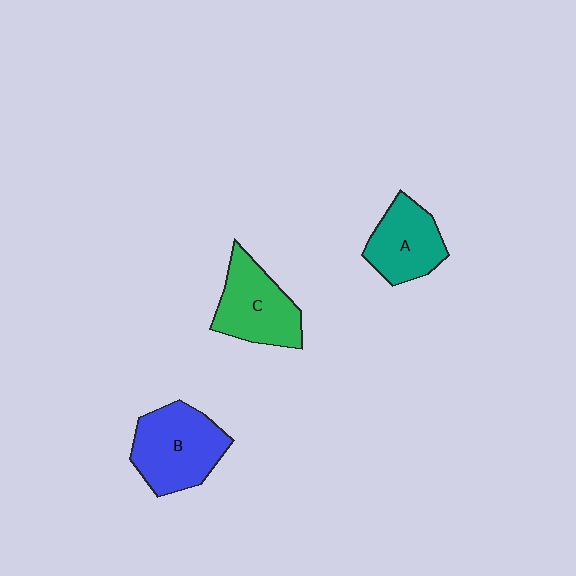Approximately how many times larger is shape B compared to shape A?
Approximately 1.3 times.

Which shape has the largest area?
Shape B (blue).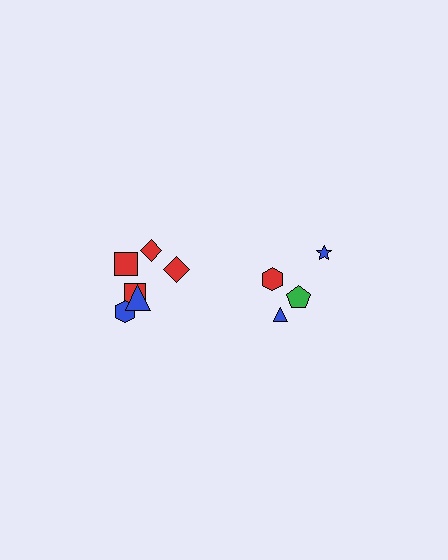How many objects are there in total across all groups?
There are 10 objects.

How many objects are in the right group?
There are 4 objects.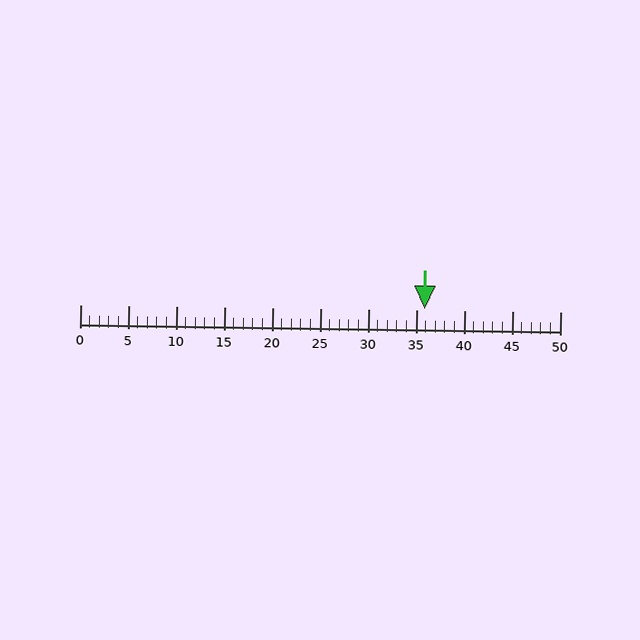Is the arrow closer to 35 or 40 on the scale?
The arrow is closer to 35.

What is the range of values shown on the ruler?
The ruler shows values from 0 to 50.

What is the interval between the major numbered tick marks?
The major tick marks are spaced 5 units apart.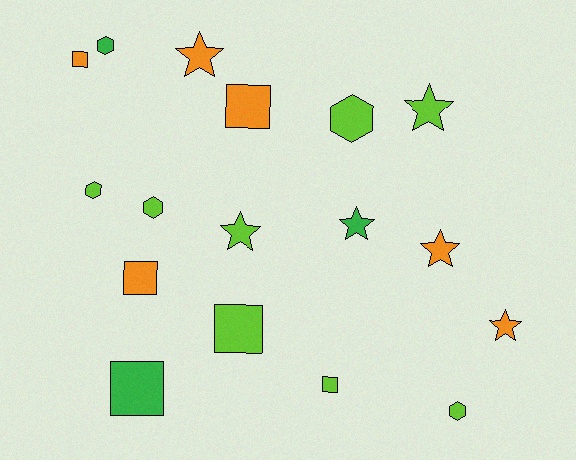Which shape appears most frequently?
Square, with 6 objects.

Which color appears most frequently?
Lime, with 8 objects.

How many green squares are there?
There is 1 green square.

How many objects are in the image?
There are 17 objects.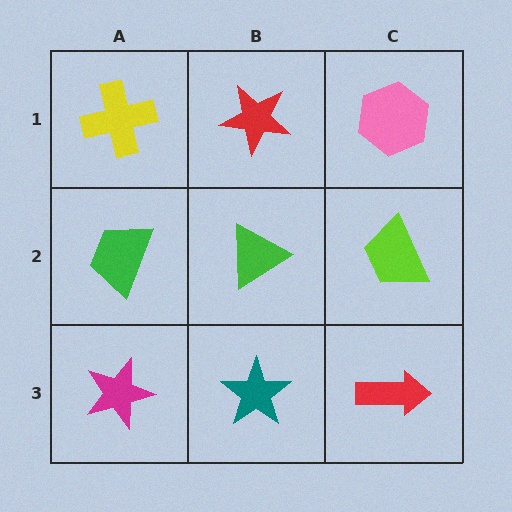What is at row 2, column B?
A green triangle.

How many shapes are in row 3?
3 shapes.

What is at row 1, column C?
A pink hexagon.